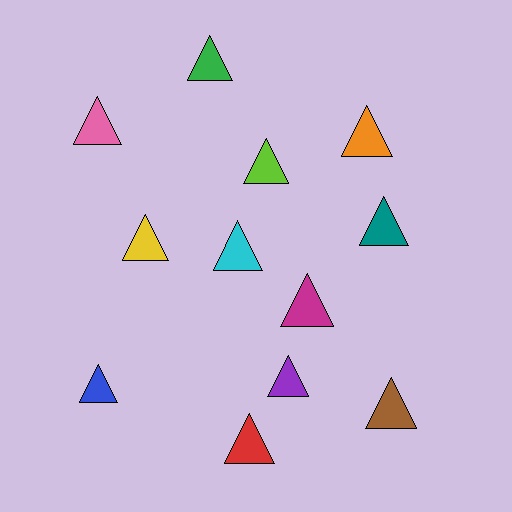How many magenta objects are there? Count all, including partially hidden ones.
There is 1 magenta object.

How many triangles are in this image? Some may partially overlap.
There are 12 triangles.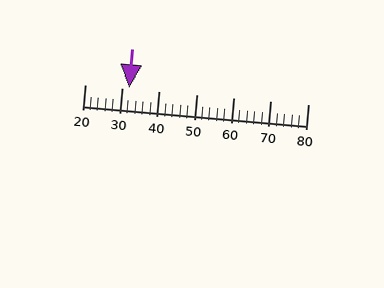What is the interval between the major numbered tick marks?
The major tick marks are spaced 10 units apart.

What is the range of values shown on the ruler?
The ruler shows values from 20 to 80.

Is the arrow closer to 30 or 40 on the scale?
The arrow is closer to 30.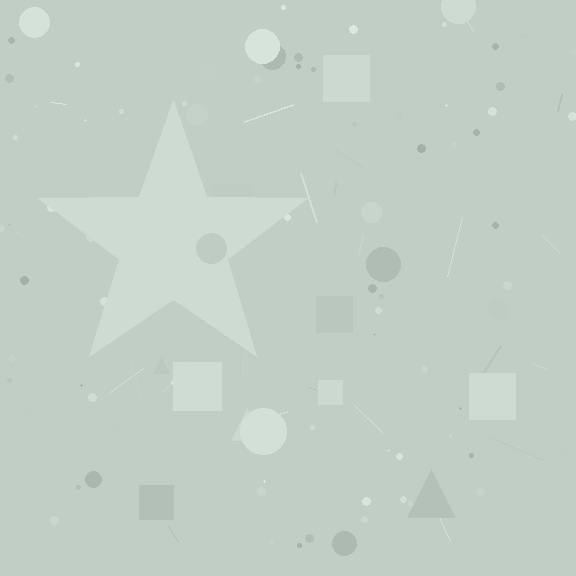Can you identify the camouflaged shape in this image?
The camouflaged shape is a star.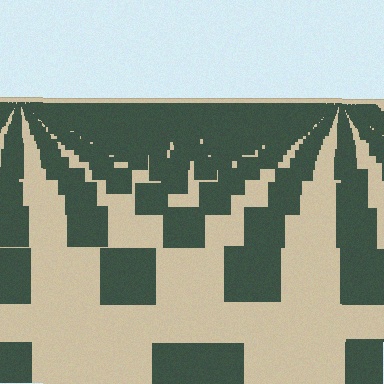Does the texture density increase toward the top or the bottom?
Density increases toward the top.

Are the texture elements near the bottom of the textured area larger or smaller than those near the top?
Larger. Near the bottom, elements are closer to the viewer and appear at a bigger on-screen size.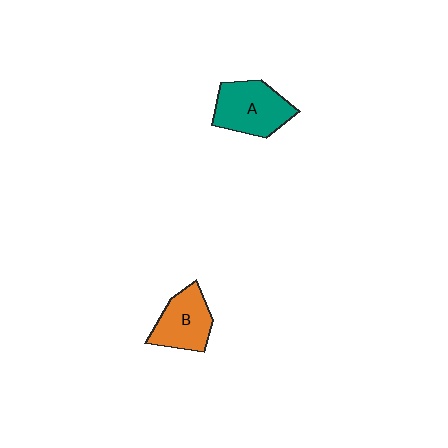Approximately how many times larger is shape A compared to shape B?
Approximately 1.2 times.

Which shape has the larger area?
Shape A (teal).